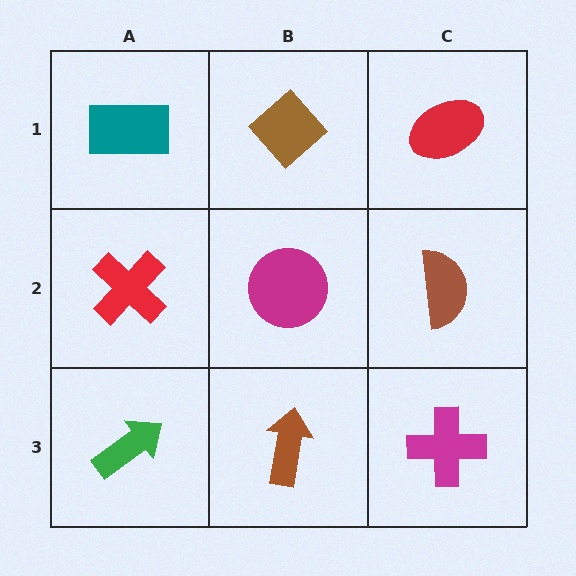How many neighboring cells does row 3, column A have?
2.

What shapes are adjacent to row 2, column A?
A teal rectangle (row 1, column A), a green arrow (row 3, column A), a magenta circle (row 2, column B).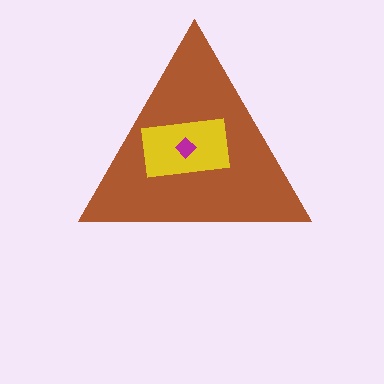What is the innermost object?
The magenta diamond.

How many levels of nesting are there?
3.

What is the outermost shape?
The brown triangle.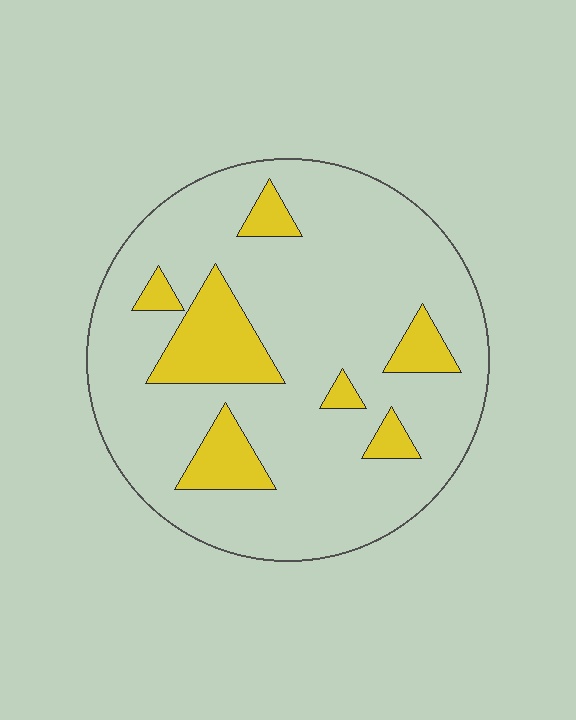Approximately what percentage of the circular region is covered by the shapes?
Approximately 15%.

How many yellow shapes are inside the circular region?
7.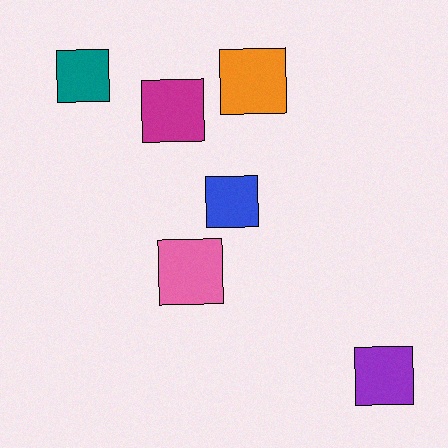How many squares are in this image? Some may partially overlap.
There are 6 squares.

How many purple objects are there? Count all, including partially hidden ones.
There is 1 purple object.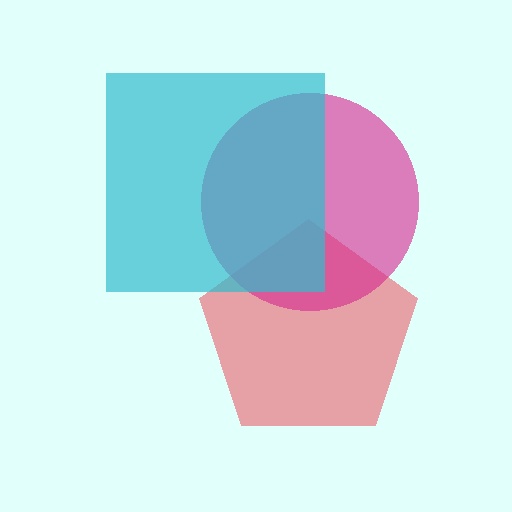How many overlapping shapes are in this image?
There are 3 overlapping shapes in the image.